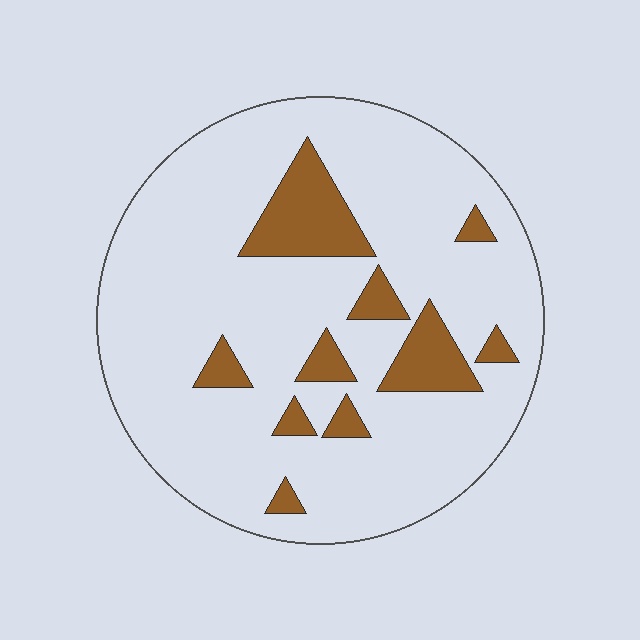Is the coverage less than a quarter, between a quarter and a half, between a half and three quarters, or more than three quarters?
Less than a quarter.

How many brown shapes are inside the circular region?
10.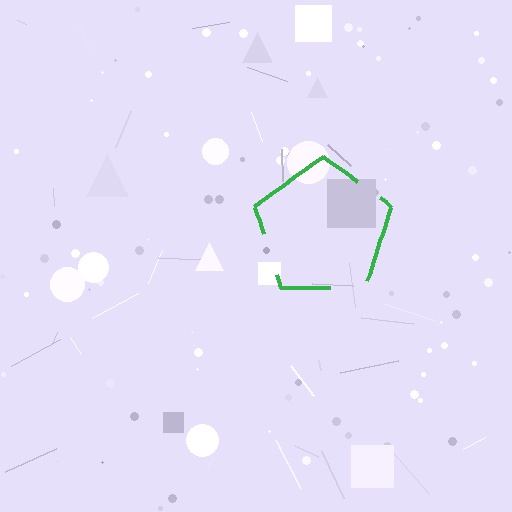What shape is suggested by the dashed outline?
The dashed outline suggests a pentagon.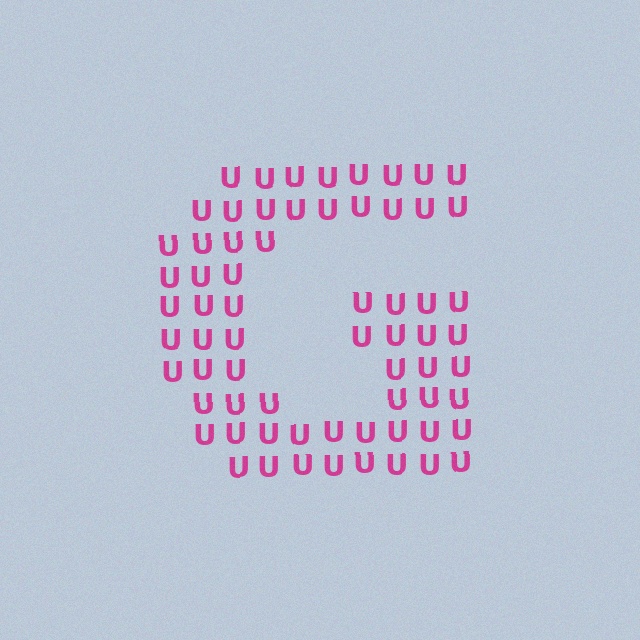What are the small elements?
The small elements are letter U's.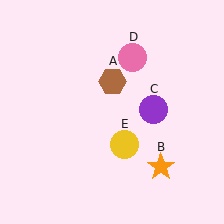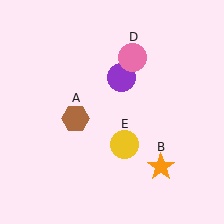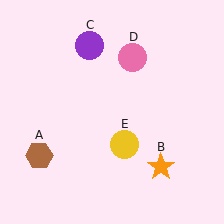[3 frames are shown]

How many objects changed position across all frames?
2 objects changed position: brown hexagon (object A), purple circle (object C).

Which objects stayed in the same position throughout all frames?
Orange star (object B) and pink circle (object D) and yellow circle (object E) remained stationary.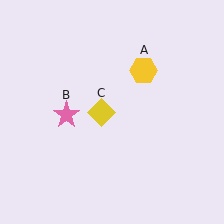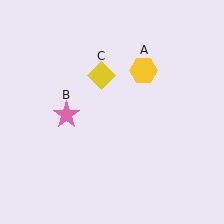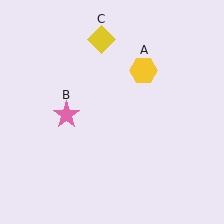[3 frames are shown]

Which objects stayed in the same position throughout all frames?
Yellow hexagon (object A) and pink star (object B) remained stationary.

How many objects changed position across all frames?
1 object changed position: yellow diamond (object C).